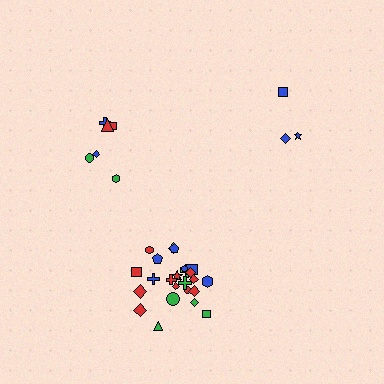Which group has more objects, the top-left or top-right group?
The top-left group.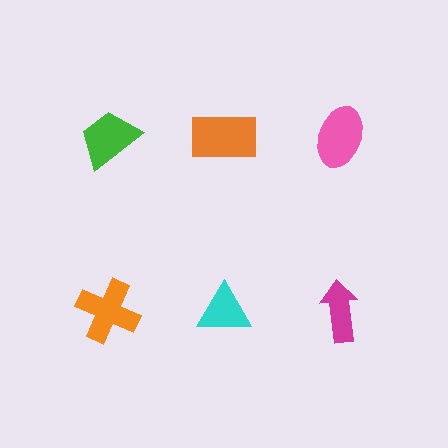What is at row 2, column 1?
An orange cross.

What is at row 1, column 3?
A pink ellipse.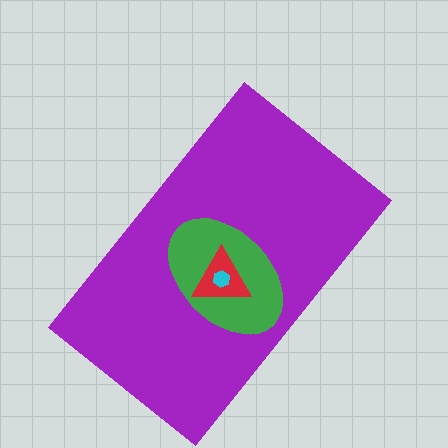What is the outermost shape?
The purple rectangle.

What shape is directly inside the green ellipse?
The red triangle.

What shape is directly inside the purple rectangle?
The green ellipse.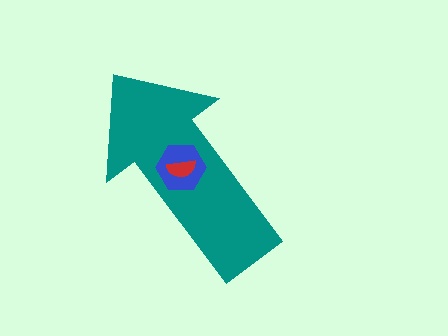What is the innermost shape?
The red semicircle.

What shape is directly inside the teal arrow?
The blue hexagon.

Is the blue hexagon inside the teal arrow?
Yes.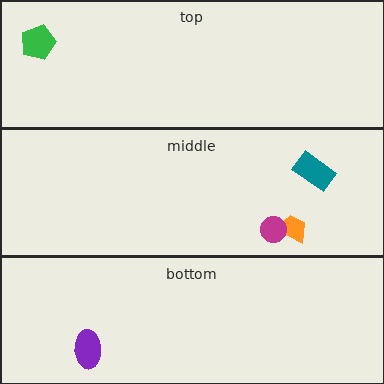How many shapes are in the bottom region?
1.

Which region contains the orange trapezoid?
The middle region.